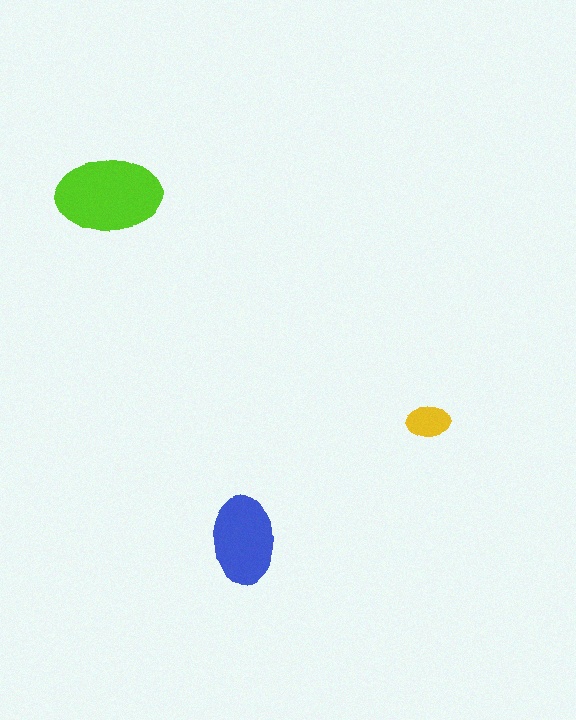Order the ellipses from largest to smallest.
the lime one, the blue one, the yellow one.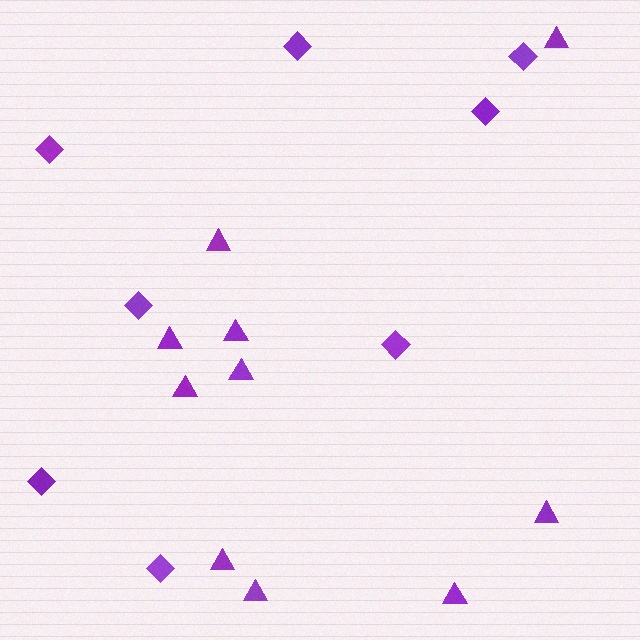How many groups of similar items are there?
There are 2 groups: one group of triangles (10) and one group of diamonds (8).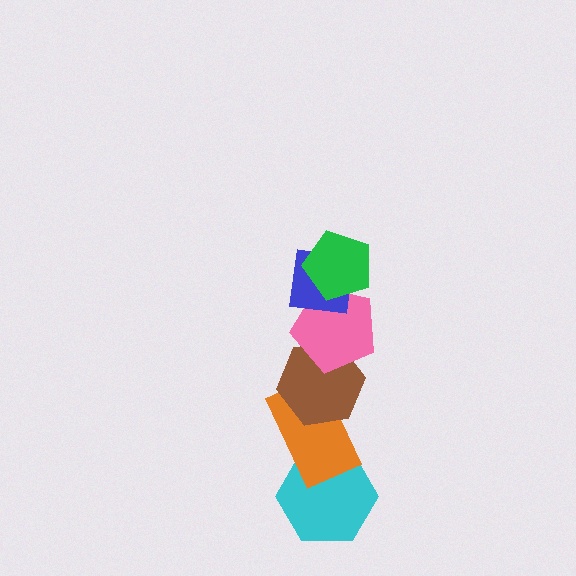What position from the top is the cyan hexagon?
The cyan hexagon is 6th from the top.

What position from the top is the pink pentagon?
The pink pentagon is 3rd from the top.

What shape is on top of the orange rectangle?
The brown hexagon is on top of the orange rectangle.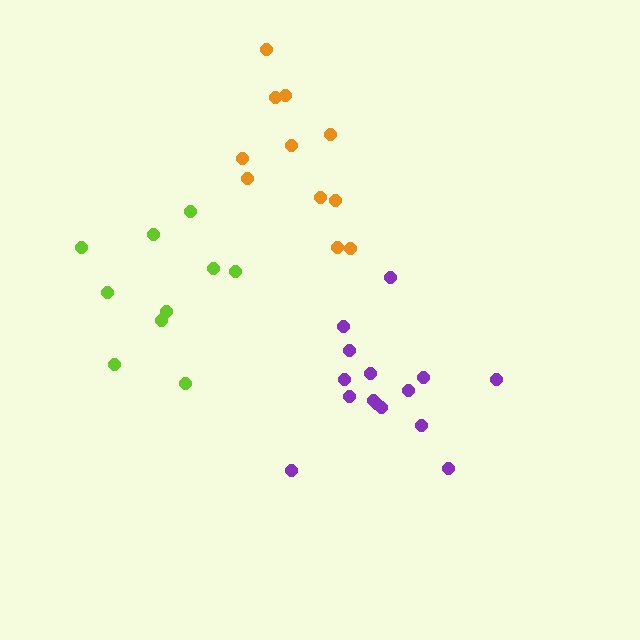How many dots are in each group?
Group 1: 15 dots, Group 2: 10 dots, Group 3: 11 dots (36 total).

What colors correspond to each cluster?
The clusters are colored: purple, lime, orange.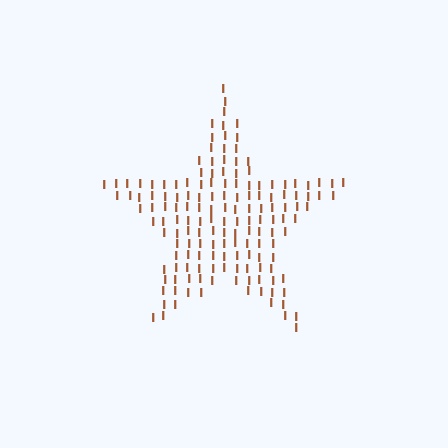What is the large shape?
The large shape is a star.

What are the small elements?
The small elements are letter I's.